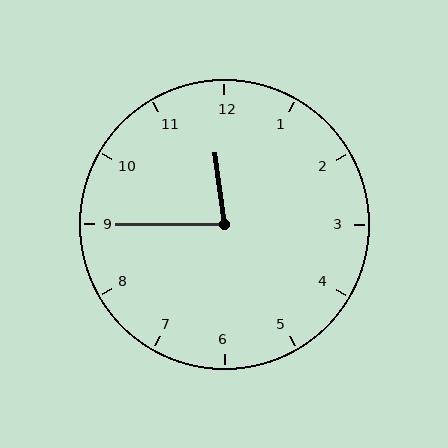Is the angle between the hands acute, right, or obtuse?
It is acute.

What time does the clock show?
11:45.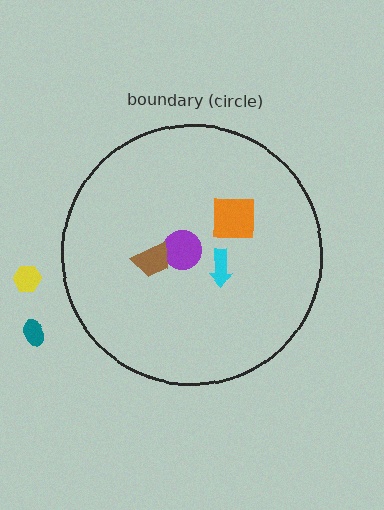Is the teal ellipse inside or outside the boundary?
Outside.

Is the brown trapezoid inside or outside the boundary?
Inside.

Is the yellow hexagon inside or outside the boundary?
Outside.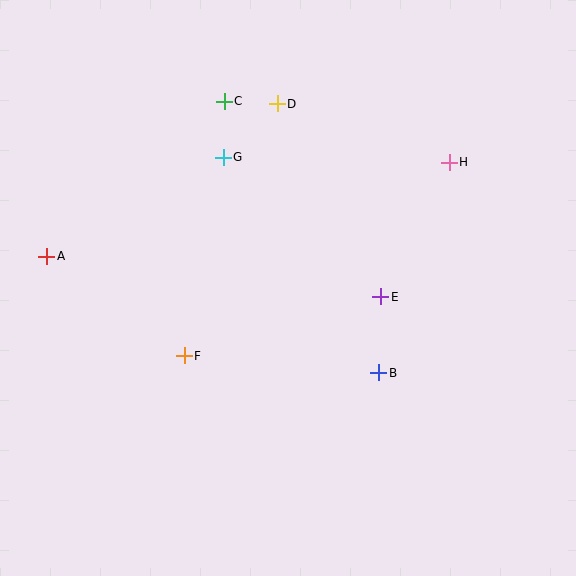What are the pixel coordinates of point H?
Point H is at (449, 162).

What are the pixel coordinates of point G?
Point G is at (223, 157).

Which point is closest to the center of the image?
Point E at (381, 297) is closest to the center.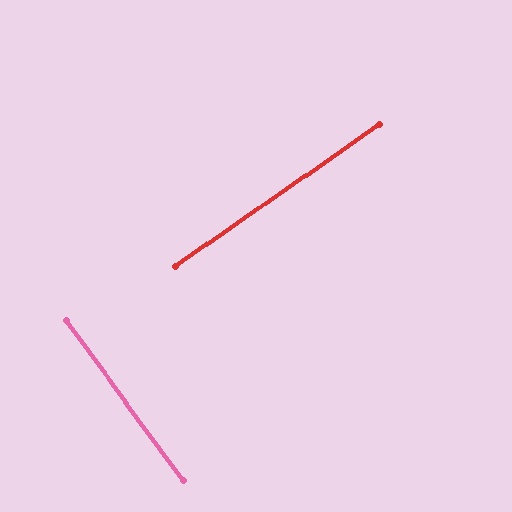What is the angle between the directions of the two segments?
Approximately 89 degrees.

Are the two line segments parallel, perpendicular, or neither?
Perpendicular — they meet at approximately 89°.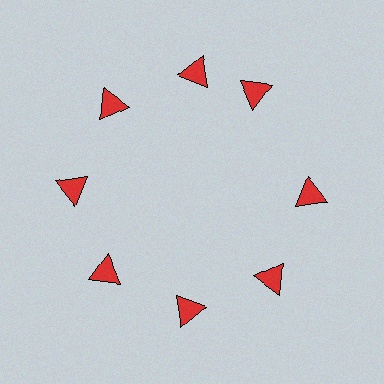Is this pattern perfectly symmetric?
No. The 8 red triangles are arranged in a ring, but one element near the 2 o'clock position is rotated out of alignment along the ring, breaking the 8-fold rotational symmetry.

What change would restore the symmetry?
The symmetry would be restored by rotating it back into even spacing with its neighbors so that all 8 triangles sit at equal angles and equal distance from the center.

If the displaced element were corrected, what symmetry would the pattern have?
It would have 8-fold rotational symmetry — the pattern would map onto itself every 45 degrees.